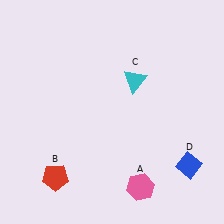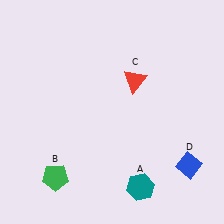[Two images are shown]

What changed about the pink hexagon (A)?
In Image 1, A is pink. In Image 2, it changed to teal.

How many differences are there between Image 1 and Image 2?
There are 3 differences between the two images.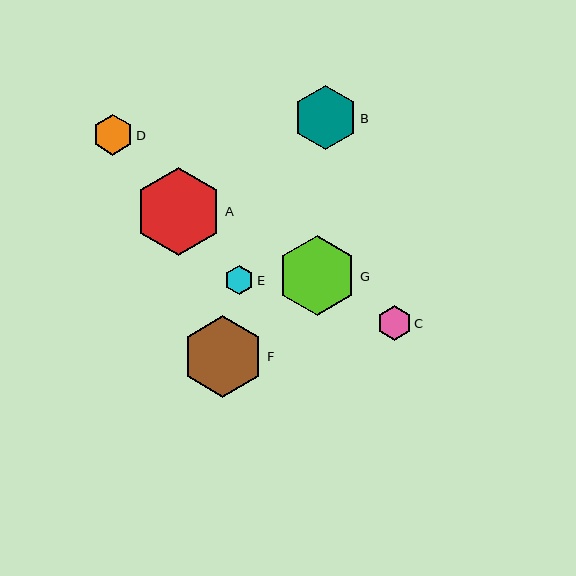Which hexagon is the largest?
Hexagon A is the largest with a size of approximately 88 pixels.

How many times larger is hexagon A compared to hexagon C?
Hexagon A is approximately 2.6 times the size of hexagon C.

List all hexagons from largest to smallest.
From largest to smallest: A, F, G, B, D, C, E.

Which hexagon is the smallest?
Hexagon E is the smallest with a size of approximately 29 pixels.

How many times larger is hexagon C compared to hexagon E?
Hexagon C is approximately 1.2 times the size of hexagon E.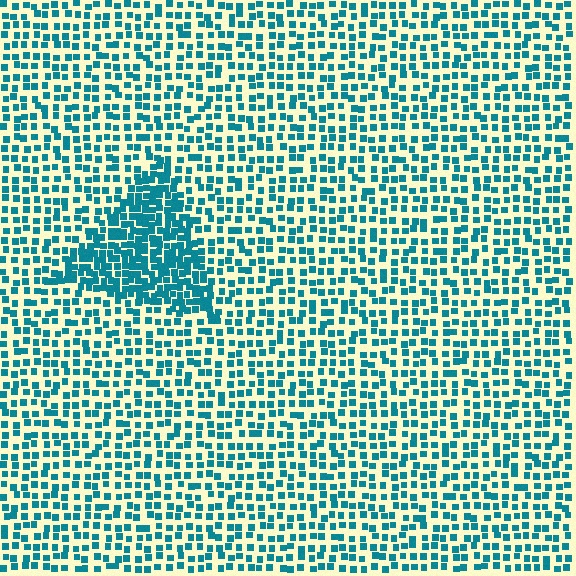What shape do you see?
I see a triangle.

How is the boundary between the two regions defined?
The boundary is defined by a change in element density (approximately 2.1x ratio). All elements are the same color, size, and shape.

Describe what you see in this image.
The image contains small teal elements arranged at two different densities. A triangle-shaped region is visible where the elements are more densely packed than the surrounding area.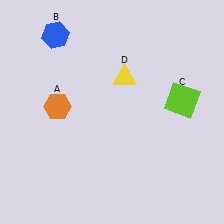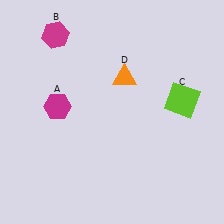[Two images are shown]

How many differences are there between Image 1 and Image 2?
There are 3 differences between the two images.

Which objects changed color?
A changed from orange to magenta. B changed from blue to magenta. D changed from yellow to orange.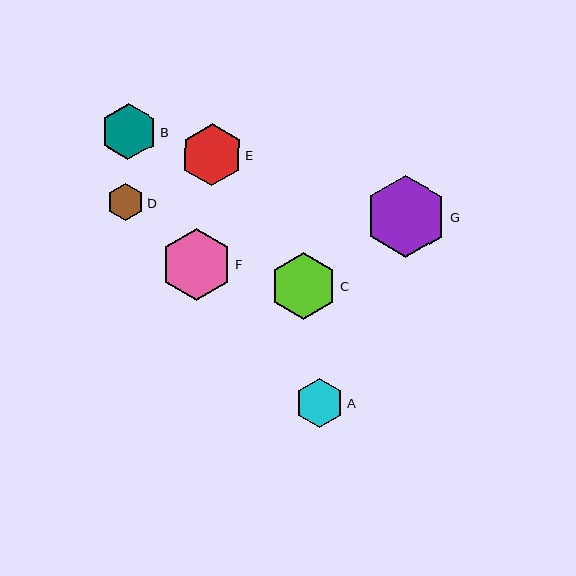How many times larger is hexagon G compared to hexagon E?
Hexagon G is approximately 1.3 times the size of hexagon E.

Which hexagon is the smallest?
Hexagon D is the smallest with a size of approximately 37 pixels.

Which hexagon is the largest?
Hexagon G is the largest with a size of approximately 82 pixels.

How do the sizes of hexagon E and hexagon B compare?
Hexagon E and hexagon B are approximately the same size.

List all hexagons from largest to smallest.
From largest to smallest: G, F, C, E, B, A, D.